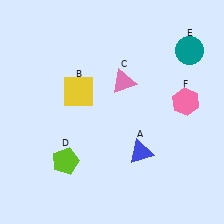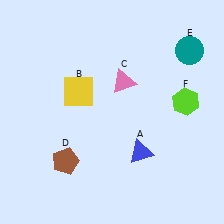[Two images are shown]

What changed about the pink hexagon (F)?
In Image 1, F is pink. In Image 2, it changed to lime.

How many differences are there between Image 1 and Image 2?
There are 2 differences between the two images.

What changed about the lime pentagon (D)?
In Image 1, D is lime. In Image 2, it changed to brown.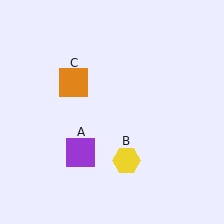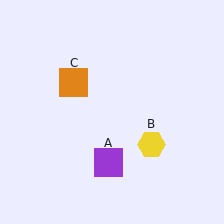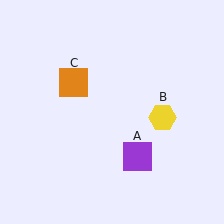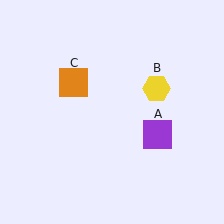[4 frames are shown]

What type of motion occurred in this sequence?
The purple square (object A), yellow hexagon (object B) rotated counterclockwise around the center of the scene.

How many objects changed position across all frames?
2 objects changed position: purple square (object A), yellow hexagon (object B).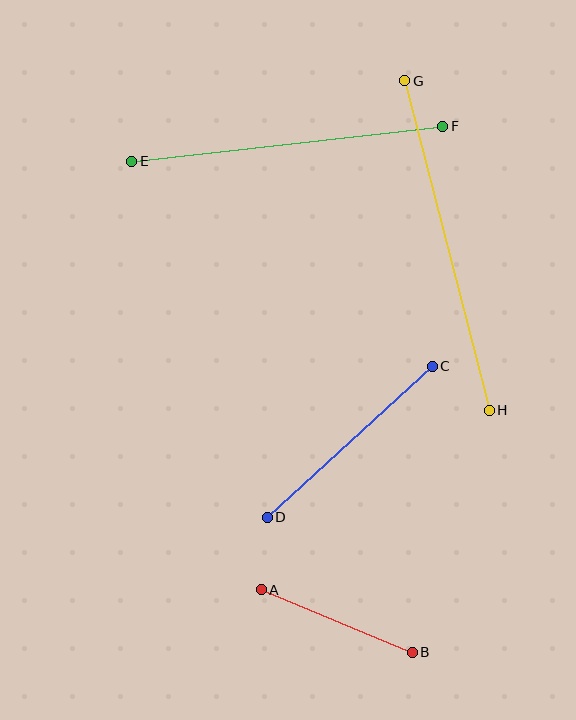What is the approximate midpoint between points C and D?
The midpoint is at approximately (350, 442) pixels.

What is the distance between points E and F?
The distance is approximately 313 pixels.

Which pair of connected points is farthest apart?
Points G and H are farthest apart.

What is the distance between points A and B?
The distance is approximately 164 pixels.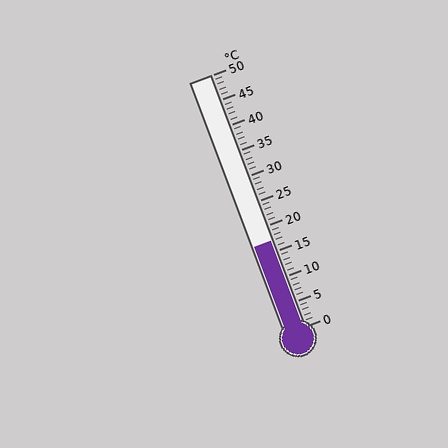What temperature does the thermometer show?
The thermometer shows approximately 17°C.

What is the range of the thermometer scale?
The thermometer scale ranges from 0°C to 50°C.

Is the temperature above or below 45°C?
The temperature is below 45°C.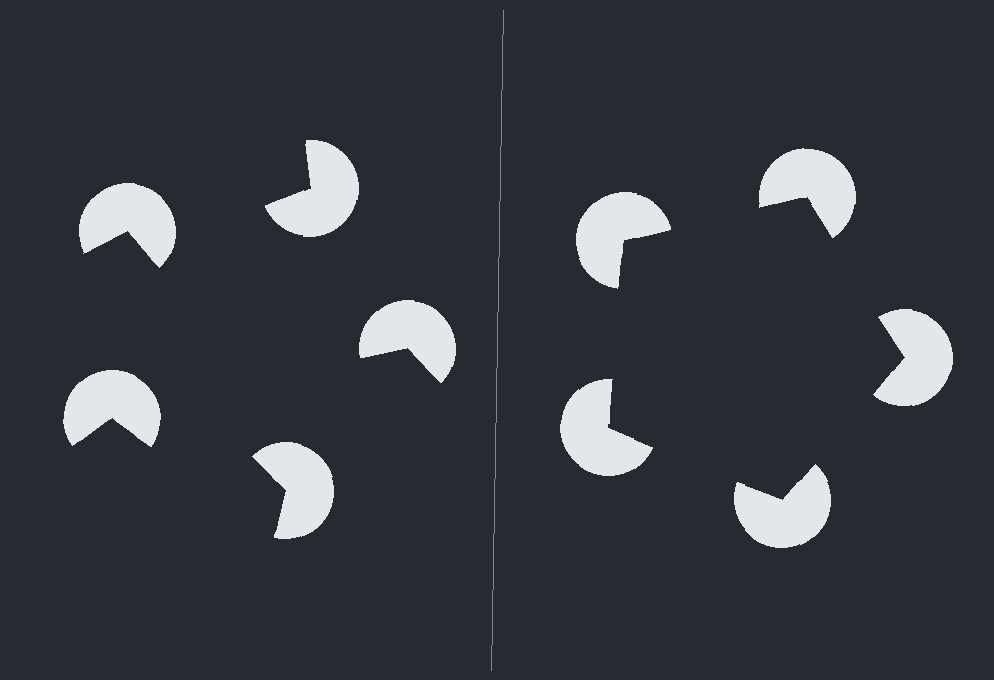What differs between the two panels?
The pac-man discs are positioned identically on both sides; only the wedge orientations differ. On the right they align to a pentagon; on the left they are misaligned.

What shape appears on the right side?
An illusory pentagon.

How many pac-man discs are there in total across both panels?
10 — 5 on each side.